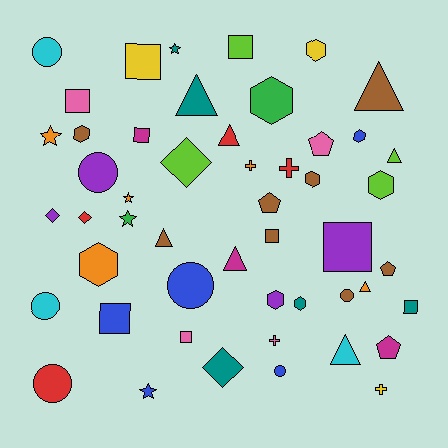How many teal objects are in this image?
There are 5 teal objects.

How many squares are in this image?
There are 9 squares.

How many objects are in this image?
There are 50 objects.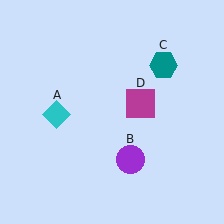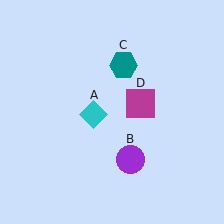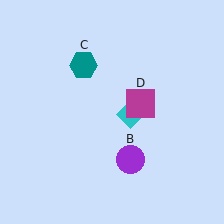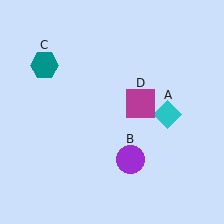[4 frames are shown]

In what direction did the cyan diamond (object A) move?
The cyan diamond (object A) moved right.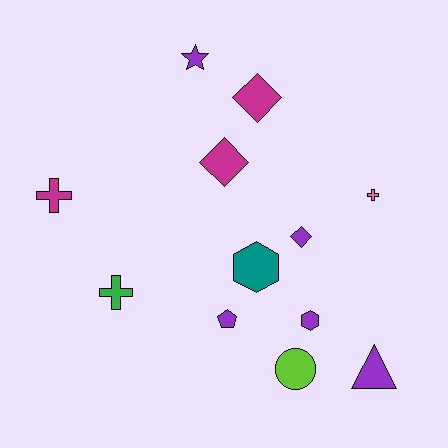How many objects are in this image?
There are 12 objects.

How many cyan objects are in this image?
There are no cyan objects.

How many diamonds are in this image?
There are 3 diamonds.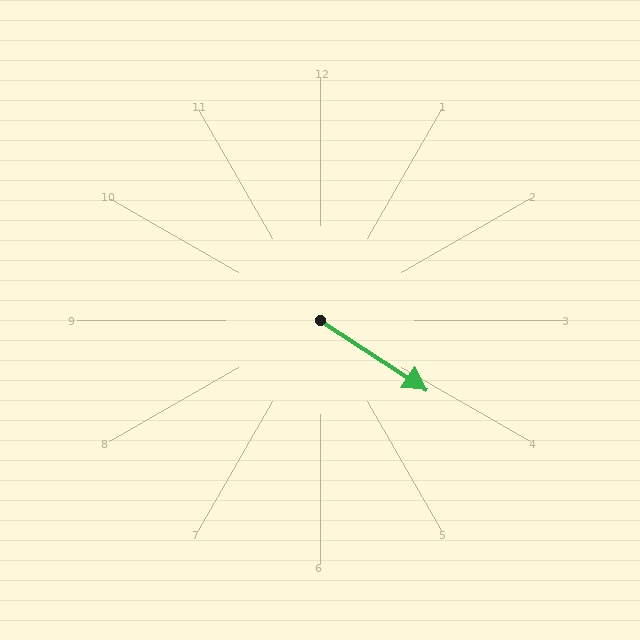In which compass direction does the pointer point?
Southeast.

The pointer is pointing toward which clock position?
Roughly 4 o'clock.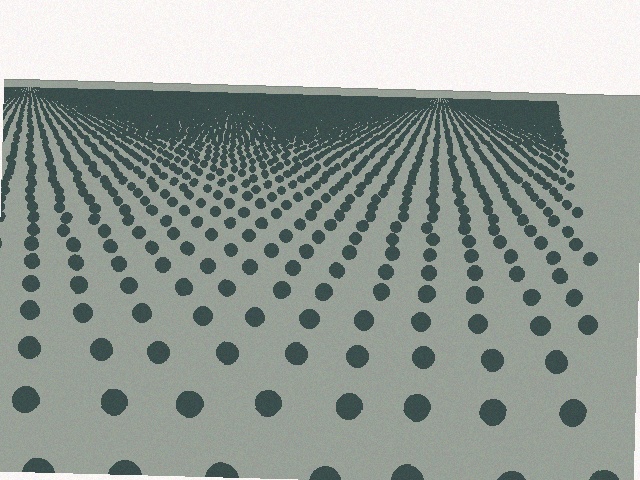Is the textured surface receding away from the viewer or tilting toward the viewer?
The surface is receding away from the viewer. Texture elements get smaller and denser toward the top.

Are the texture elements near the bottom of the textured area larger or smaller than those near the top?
Larger. Near the bottom, elements are closer to the viewer and appear at a bigger on-screen size.